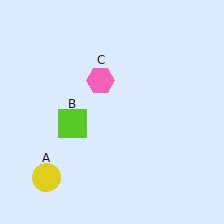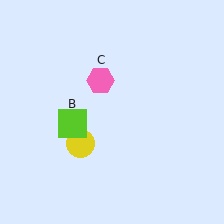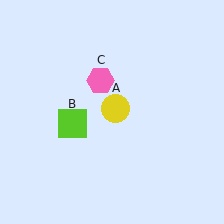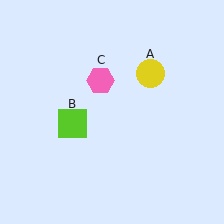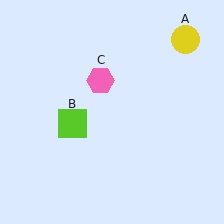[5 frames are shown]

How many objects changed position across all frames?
1 object changed position: yellow circle (object A).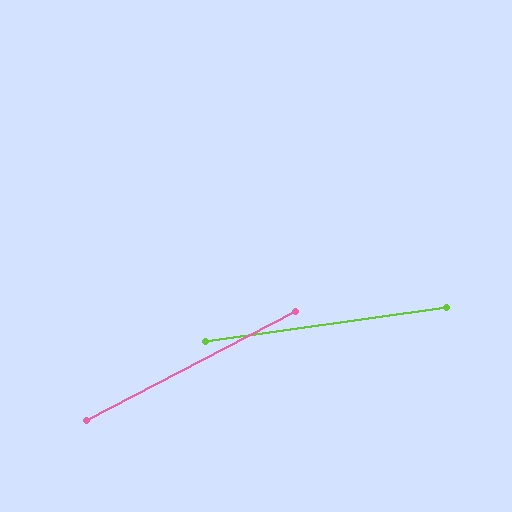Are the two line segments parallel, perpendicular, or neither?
Neither parallel nor perpendicular — they differ by about 20°.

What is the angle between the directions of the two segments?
Approximately 20 degrees.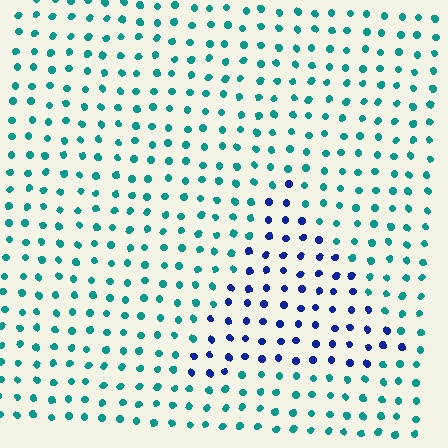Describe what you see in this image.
The image is filled with small teal elements in a uniform arrangement. A triangle-shaped region is visible where the elements are tinted to a slightly different hue, forming a subtle color boundary.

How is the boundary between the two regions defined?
The boundary is defined purely by a slight shift in hue (about 56 degrees). Spacing, size, and orientation are identical on both sides.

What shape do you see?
I see a triangle.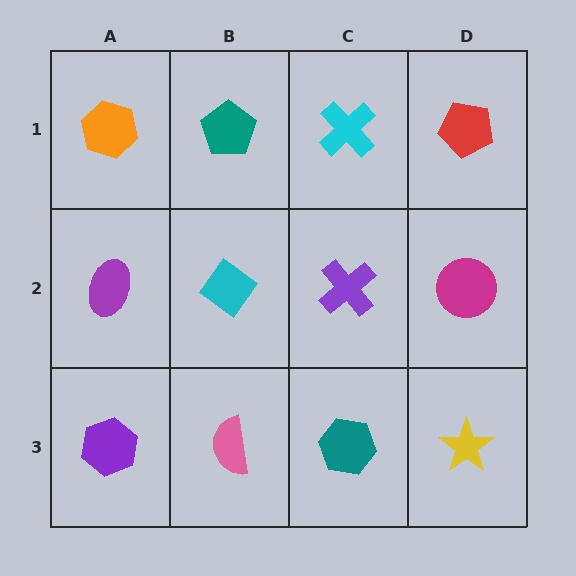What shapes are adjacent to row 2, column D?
A red pentagon (row 1, column D), a yellow star (row 3, column D), a purple cross (row 2, column C).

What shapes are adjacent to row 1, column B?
A cyan diamond (row 2, column B), an orange hexagon (row 1, column A), a cyan cross (row 1, column C).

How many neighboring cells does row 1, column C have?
3.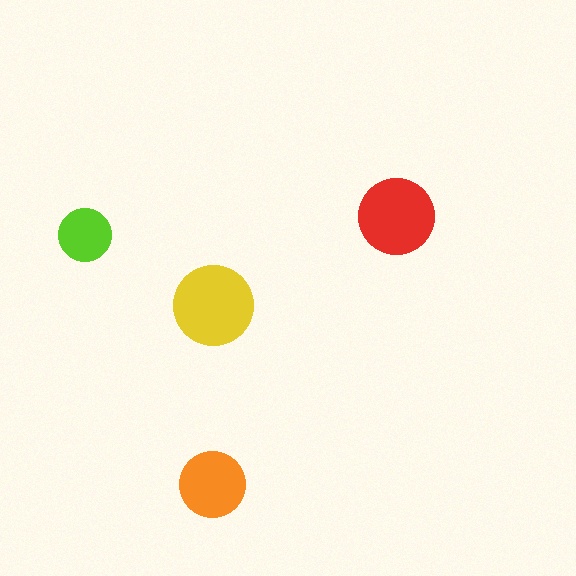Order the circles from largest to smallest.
the yellow one, the red one, the orange one, the lime one.